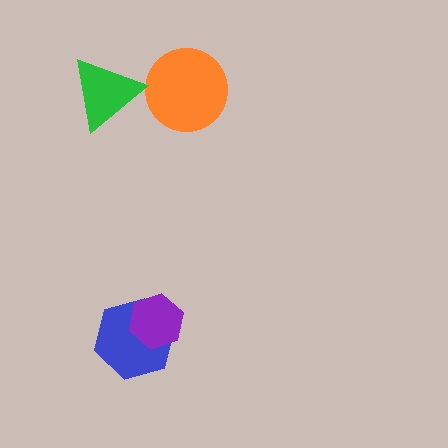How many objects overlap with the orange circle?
0 objects overlap with the orange circle.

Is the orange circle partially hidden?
No, no other shape covers it.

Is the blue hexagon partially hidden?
Yes, it is partially covered by another shape.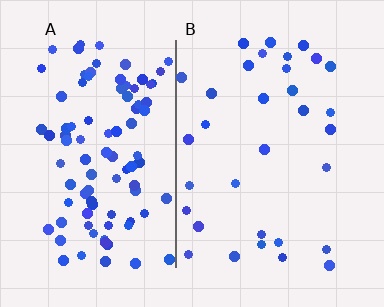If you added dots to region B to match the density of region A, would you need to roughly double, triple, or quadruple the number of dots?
Approximately triple.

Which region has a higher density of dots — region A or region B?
A (the left).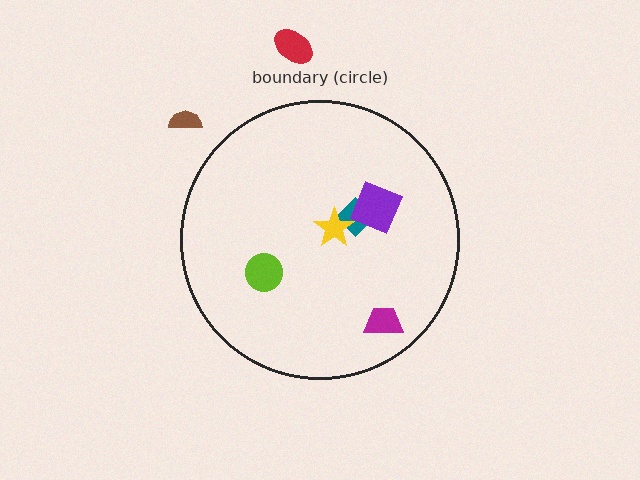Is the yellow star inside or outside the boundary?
Inside.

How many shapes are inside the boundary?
5 inside, 2 outside.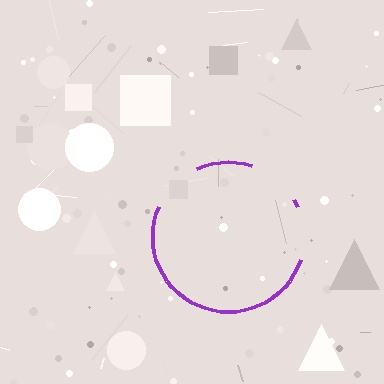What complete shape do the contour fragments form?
The contour fragments form a circle.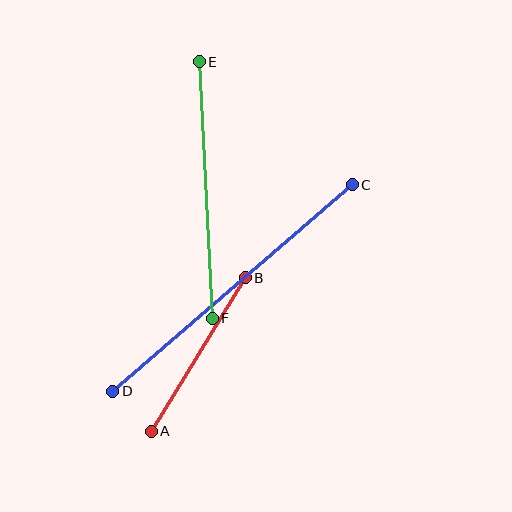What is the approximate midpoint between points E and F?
The midpoint is at approximately (206, 190) pixels.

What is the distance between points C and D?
The distance is approximately 316 pixels.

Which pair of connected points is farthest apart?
Points C and D are farthest apart.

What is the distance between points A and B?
The distance is approximately 180 pixels.